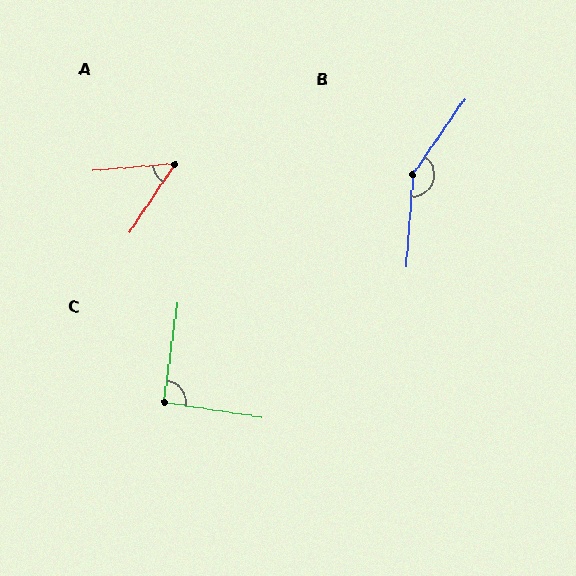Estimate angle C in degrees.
Approximately 90 degrees.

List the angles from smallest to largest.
A (52°), C (90°), B (149°).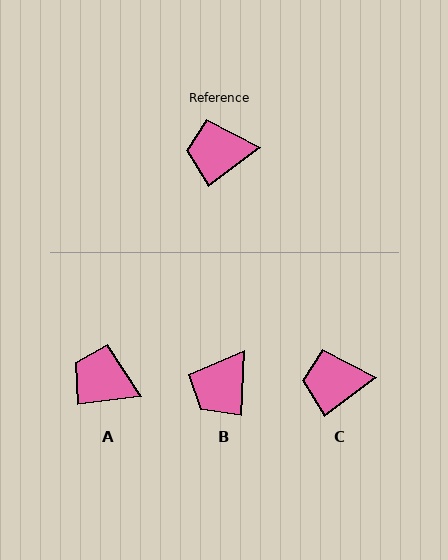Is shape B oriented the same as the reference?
No, it is off by about 50 degrees.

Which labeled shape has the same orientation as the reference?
C.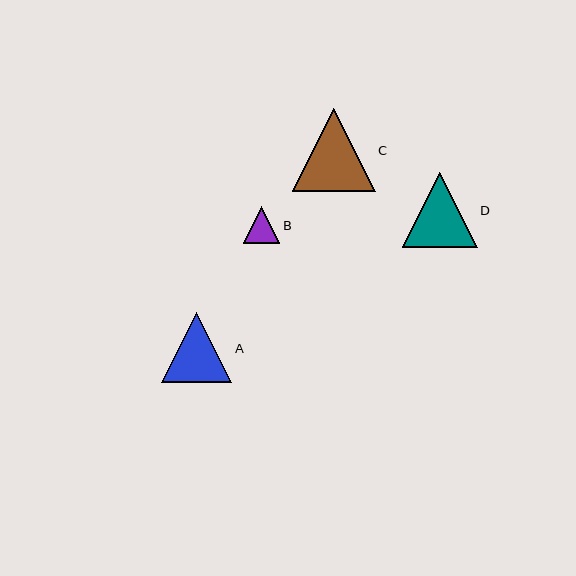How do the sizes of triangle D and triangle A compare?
Triangle D and triangle A are approximately the same size.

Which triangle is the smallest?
Triangle B is the smallest with a size of approximately 37 pixels.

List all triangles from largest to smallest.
From largest to smallest: C, D, A, B.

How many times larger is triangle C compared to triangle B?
Triangle C is approximately 2.3 times the size of triangle B.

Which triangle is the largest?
Triangle C is the largest with a size of approximately 83 pixels.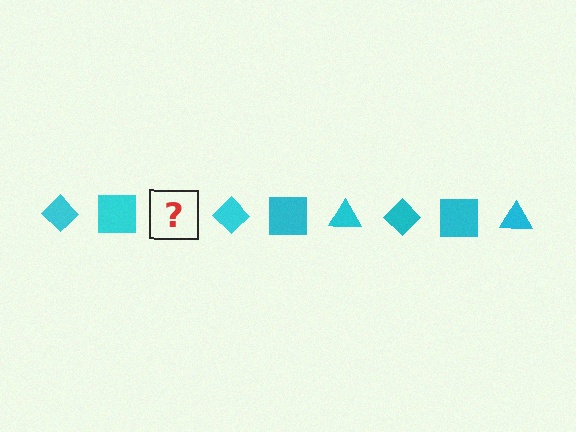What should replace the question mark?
The question mark should be replaced with a cyan triangle.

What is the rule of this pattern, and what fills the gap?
The rule is that the pattern cycles through diamond, square, triangle shapes in cyan. The gap should be filled with a cyan triangle.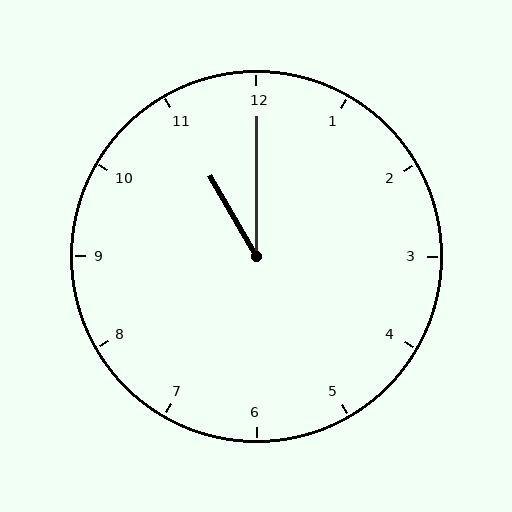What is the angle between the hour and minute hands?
Approximately 30 degrees.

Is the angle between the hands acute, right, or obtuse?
It is acute.